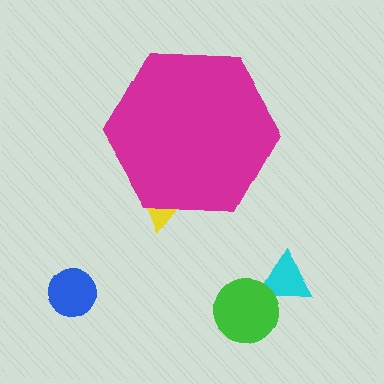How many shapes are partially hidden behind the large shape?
1 shape is partially hidden.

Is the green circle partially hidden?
No, the green circle is fully visible.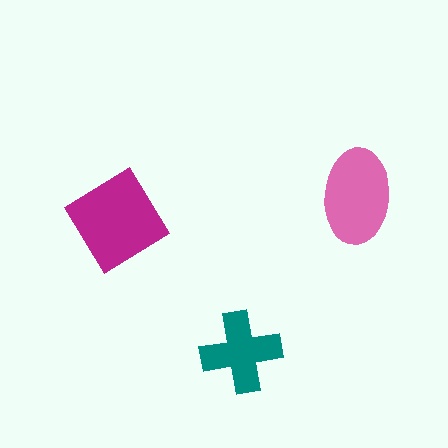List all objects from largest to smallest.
The magenta diamond, the pink ellipse, the teal cross.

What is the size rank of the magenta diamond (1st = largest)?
1st.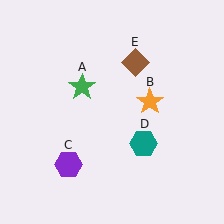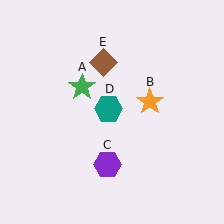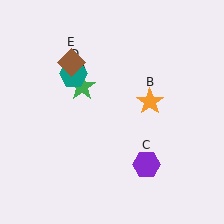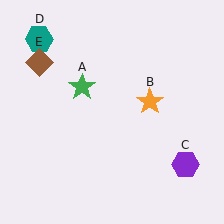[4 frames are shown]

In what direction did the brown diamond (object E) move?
The brown diamond (object E) moved left.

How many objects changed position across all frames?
3 objects changed position: purple hexagon (object C), teal hexagon (object D), brown diamond (object E).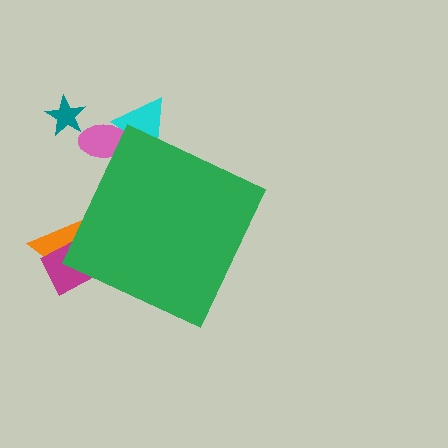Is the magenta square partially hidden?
Yes, the magenta square is partially hidden behind the green diamond.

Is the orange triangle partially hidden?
Yes, the orange triangle is partially hidden behind the green diamond.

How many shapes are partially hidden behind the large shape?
4 shapes are partially hidden.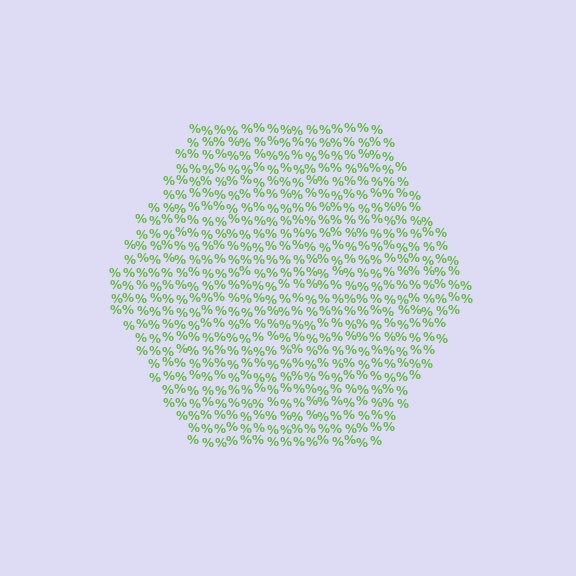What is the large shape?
The large shape is a hexagon.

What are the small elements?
The small elements are percent signs.